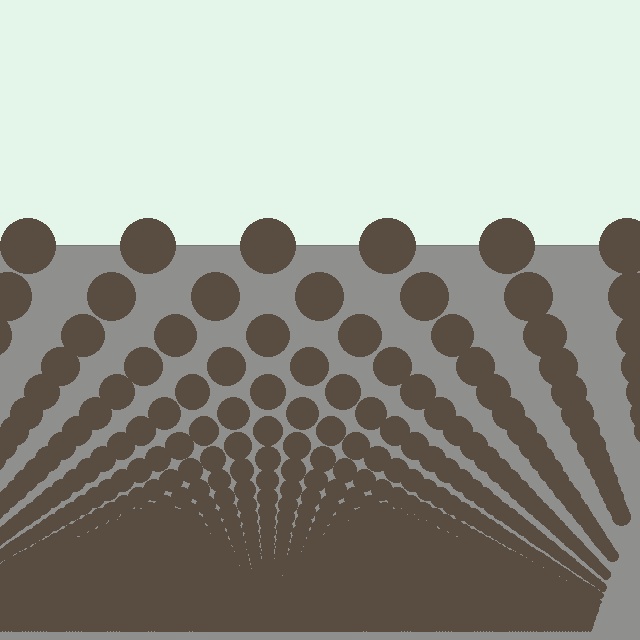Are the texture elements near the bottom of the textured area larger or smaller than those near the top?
Smaller. The gradient is inverted — elements near the bottom are smaller and denser.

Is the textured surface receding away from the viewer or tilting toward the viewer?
The surface appears to tilt toward the viewer. Texture elements get larger and sparser toward the top.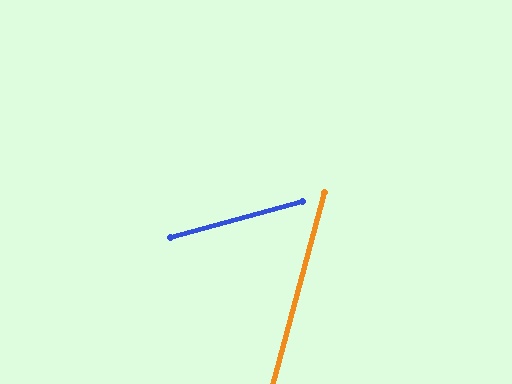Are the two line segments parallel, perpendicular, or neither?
Neither parallel nor perpendicular — they differ by about 59°.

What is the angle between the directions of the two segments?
Approximately 59 degrees.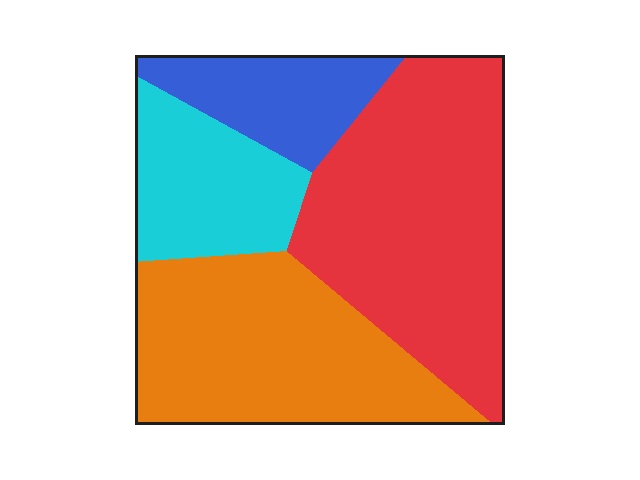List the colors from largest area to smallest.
From largest to smallest: red, orange, cyan, blue.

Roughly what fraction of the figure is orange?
Orange takes up between a sixth and a third of the figure.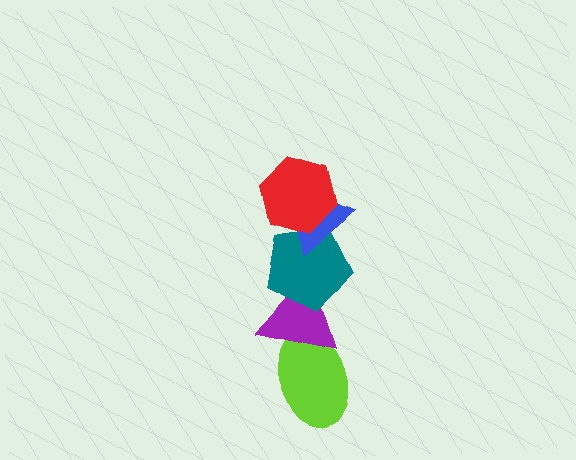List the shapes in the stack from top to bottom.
From top to bottom: the red hexagon, the blue triangle, the teal pentagon, the purple triangle, the lime ellipse.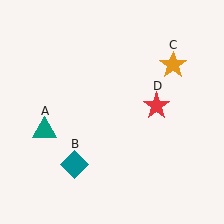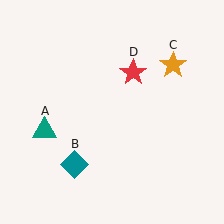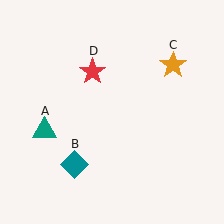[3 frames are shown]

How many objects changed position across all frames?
1 object changed position: red star (object D).